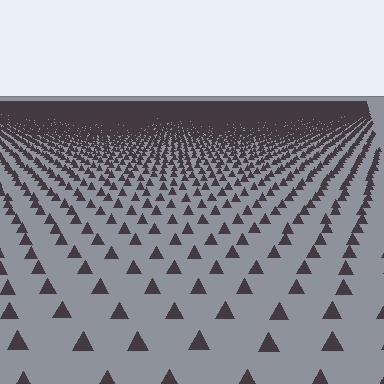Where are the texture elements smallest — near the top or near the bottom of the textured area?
Near the top.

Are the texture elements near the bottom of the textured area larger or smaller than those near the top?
Larger. Near the bottom, elements are closer to the viewer and appear at a bigger on-screen size.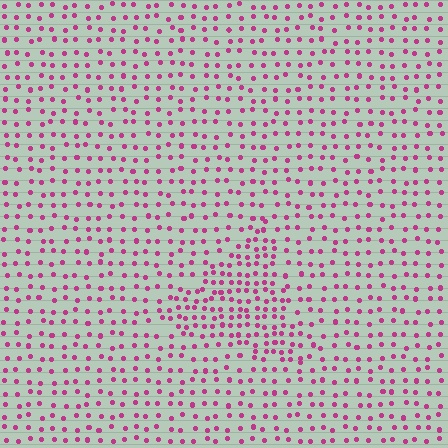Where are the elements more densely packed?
The elements are more densely packed inside the triangle boundary.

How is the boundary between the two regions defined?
The boundary is defined by a change in element density (approximately 1.8x ratio). All elements are the same color, size, and shape.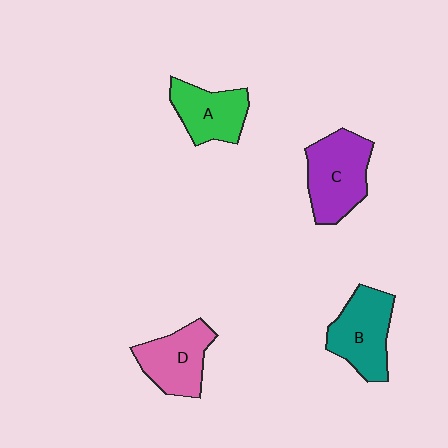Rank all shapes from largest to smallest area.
From largest to smallest: C (purple), B (teal), D (pink), A (green).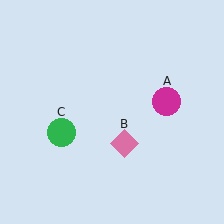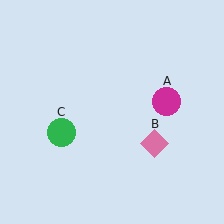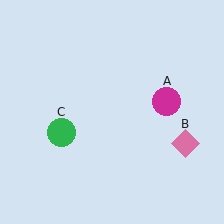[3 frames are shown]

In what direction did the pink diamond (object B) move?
The pink diamond (object B) moved right.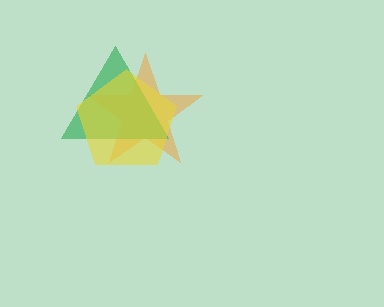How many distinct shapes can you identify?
There are 3 distinct shapes: an orange star, a green triangle, a yellow pentagon.